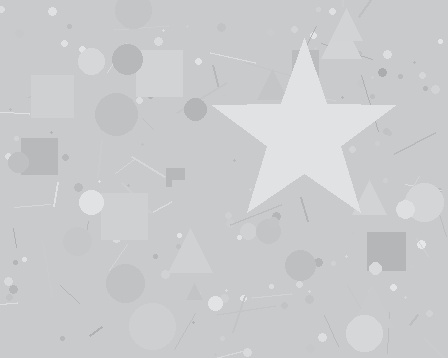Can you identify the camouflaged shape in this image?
The camouflaged shape is a star.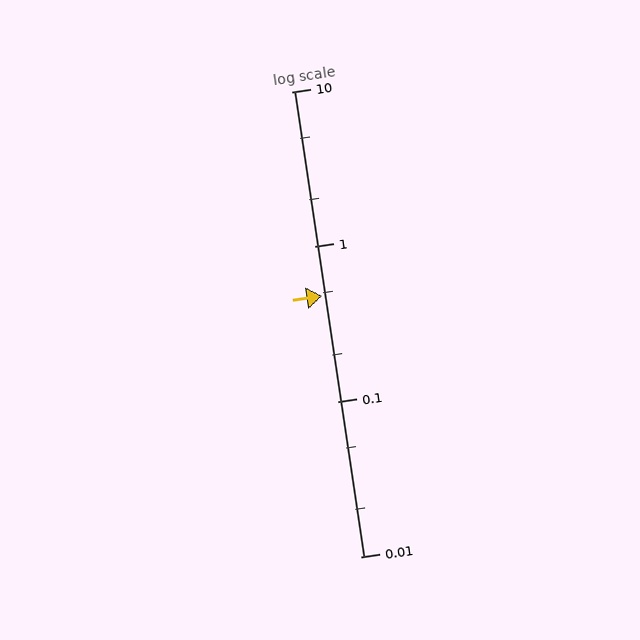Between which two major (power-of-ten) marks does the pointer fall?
The pointer is between 0.1 and 1.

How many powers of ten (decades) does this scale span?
The scale spans 3 decades, from 0.01 to 10.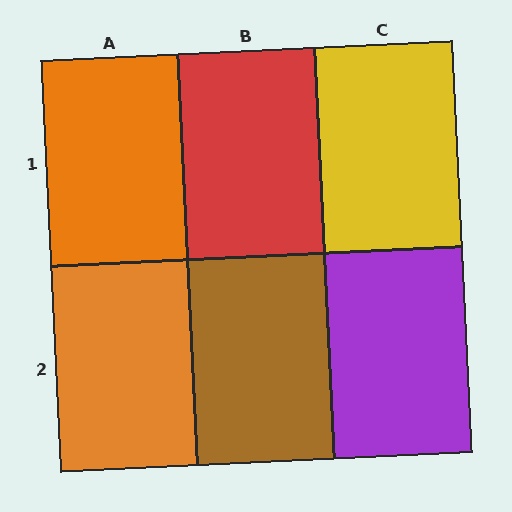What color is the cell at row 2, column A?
Orange.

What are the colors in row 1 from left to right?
Orange, red, yellow.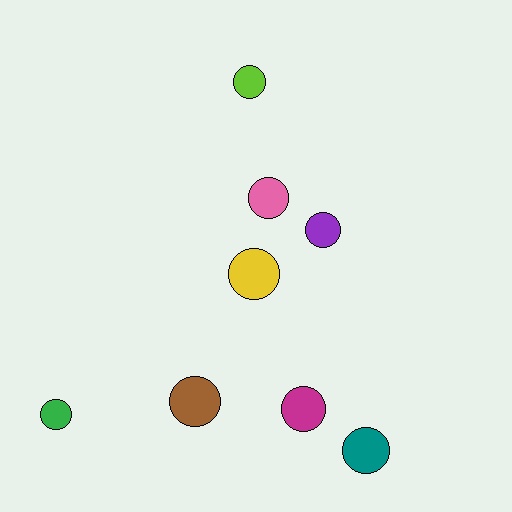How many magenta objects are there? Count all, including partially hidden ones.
There is 1 magenta object.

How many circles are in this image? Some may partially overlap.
There are 8 circles.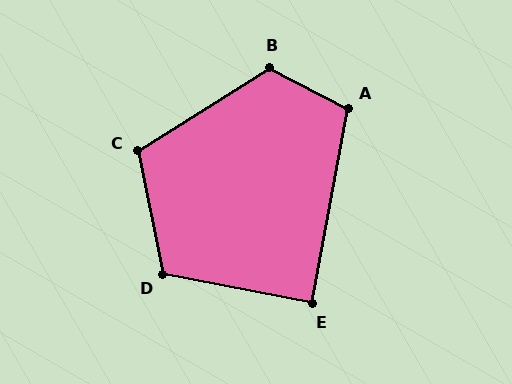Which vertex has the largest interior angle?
B, at approximately 121 degrees.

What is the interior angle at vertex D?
Approximately 112 degrees (obtuse).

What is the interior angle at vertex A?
Approximately 106 degrees (obtuse).